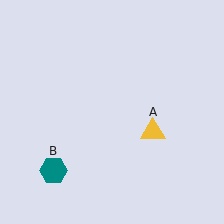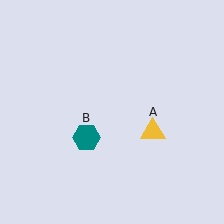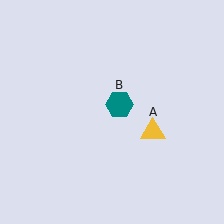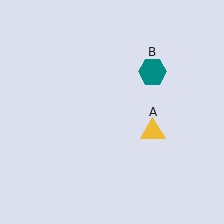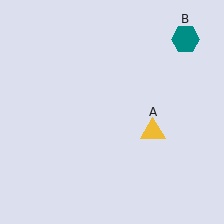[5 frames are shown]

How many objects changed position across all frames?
1 object changed position: teal hexagon (object B).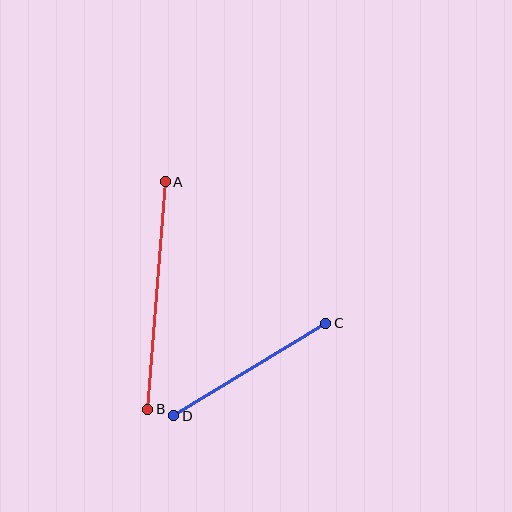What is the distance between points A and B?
The distance is approximately 228 pixels.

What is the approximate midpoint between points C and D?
The midpoint is at approximately (250, 370) pixels.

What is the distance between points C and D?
The distance is approximately 178 pixels.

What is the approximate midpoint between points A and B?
The midpoint is at approximately (156, 295) pixels.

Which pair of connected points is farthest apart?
Points A and B are farthest apart.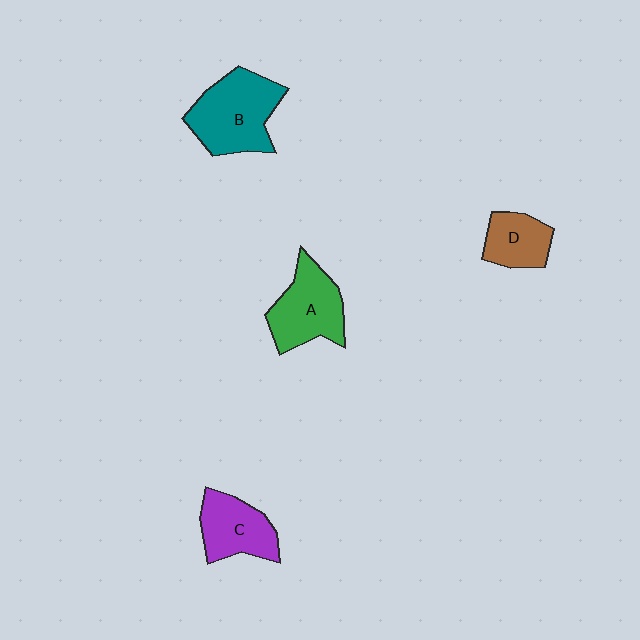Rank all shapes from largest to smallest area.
From largest to smallest: B (teal), A (green), C (purple), D (brown).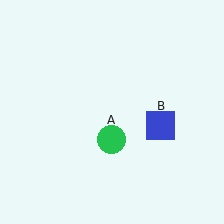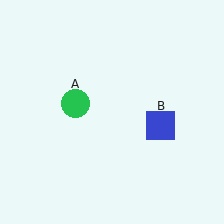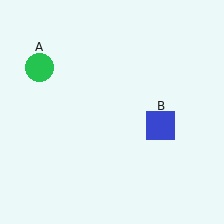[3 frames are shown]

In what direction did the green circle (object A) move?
The green circle (object A) moved up and to the left.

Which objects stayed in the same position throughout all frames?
Blue square (object B) remained stationary.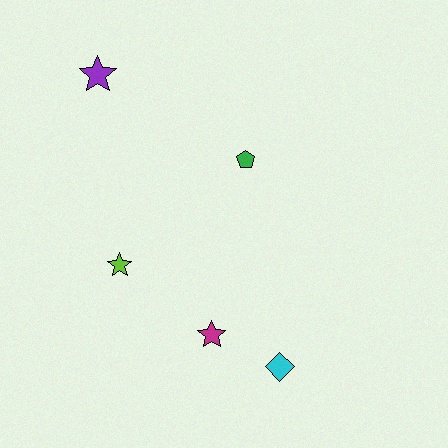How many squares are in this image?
There are no squares.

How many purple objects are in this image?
There is 1 purple object.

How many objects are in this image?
There are 5 objects.